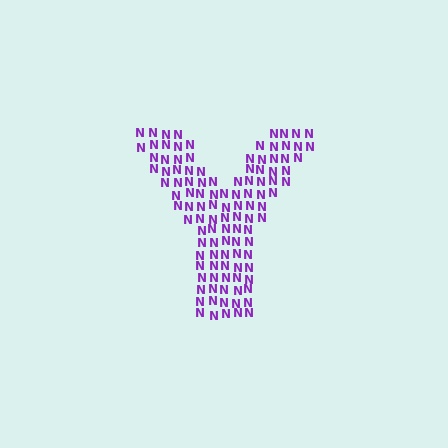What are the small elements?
The small elements are letter N's.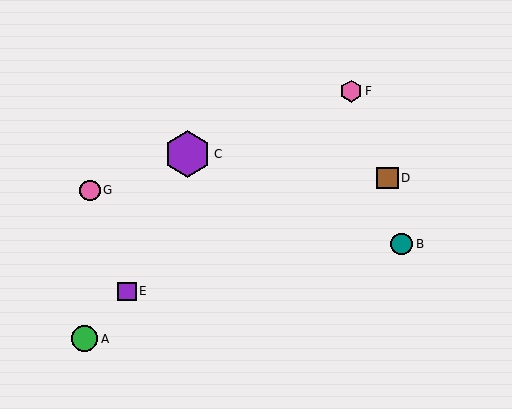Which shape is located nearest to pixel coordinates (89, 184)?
The pink circle (labeled G) at (90, 190) is nearest to that location.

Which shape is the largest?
The purple hexagon (labeled C) is the largest.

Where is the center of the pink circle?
The center of the pink circle is at (90, 190).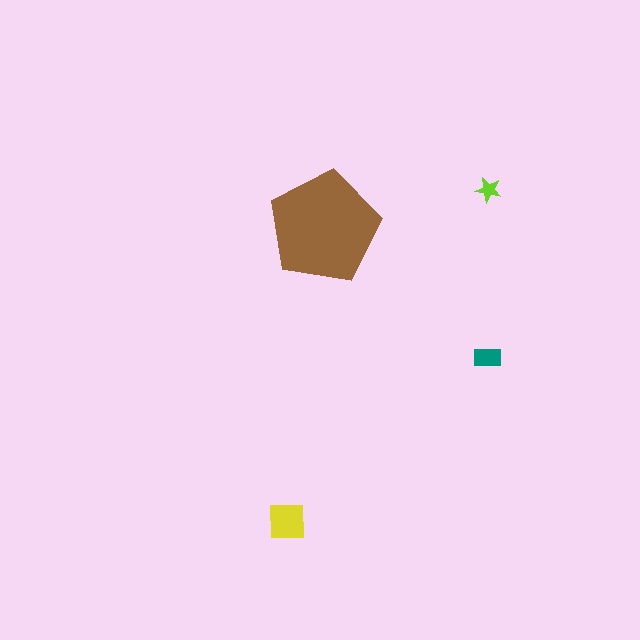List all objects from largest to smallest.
The brown pentagon, the yellow square, the teal rectangle, the lime star.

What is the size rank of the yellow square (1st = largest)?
2nd.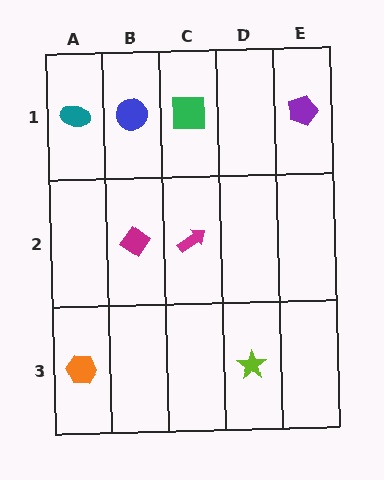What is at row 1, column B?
A blue circle.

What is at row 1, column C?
A green square.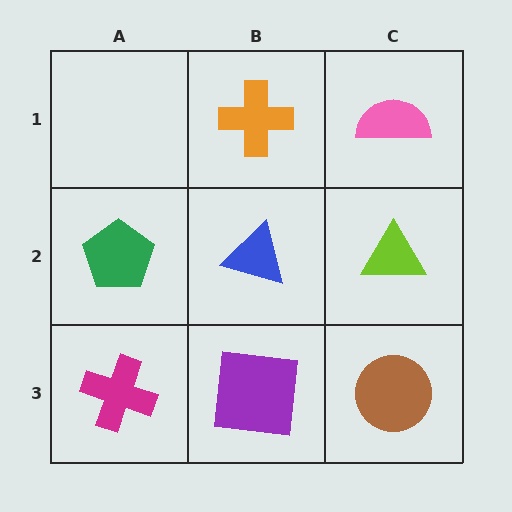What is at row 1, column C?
A pink semicircle.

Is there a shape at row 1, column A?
No, that cell is empty.